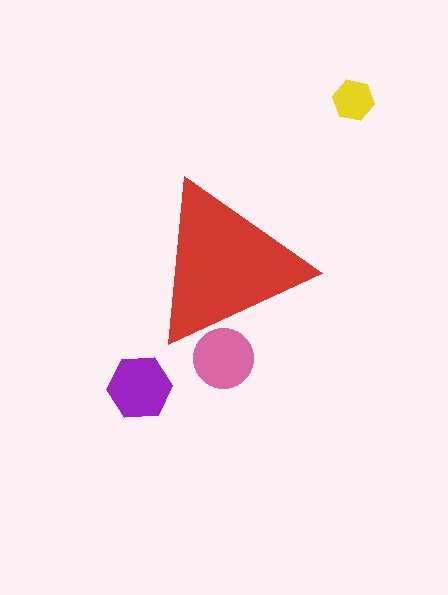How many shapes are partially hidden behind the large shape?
1 shape is partially hidden.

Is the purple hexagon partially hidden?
No, the purple hexagon is fully visible.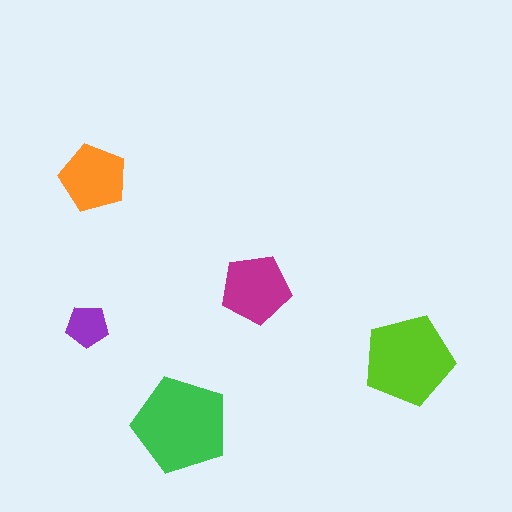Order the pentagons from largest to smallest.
the green one, the lime one, the magenta one, the orange one, the purple one.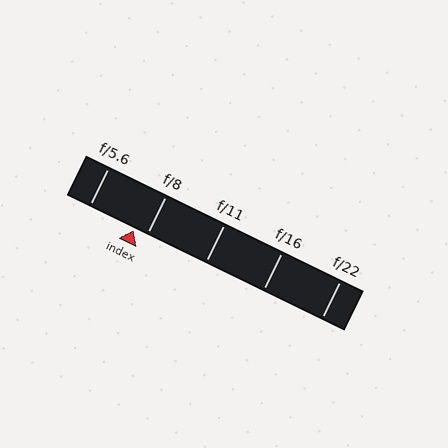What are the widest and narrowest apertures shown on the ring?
The widest aperture shown is f/5.6 and the narrowest is f/22.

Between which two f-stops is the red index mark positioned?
The index mark is between f/5.6 and f/8.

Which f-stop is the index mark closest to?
The index mark is closest to f/8.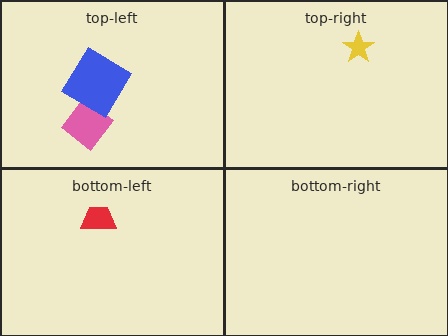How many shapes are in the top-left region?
2.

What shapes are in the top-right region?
The yellow star.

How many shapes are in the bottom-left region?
1.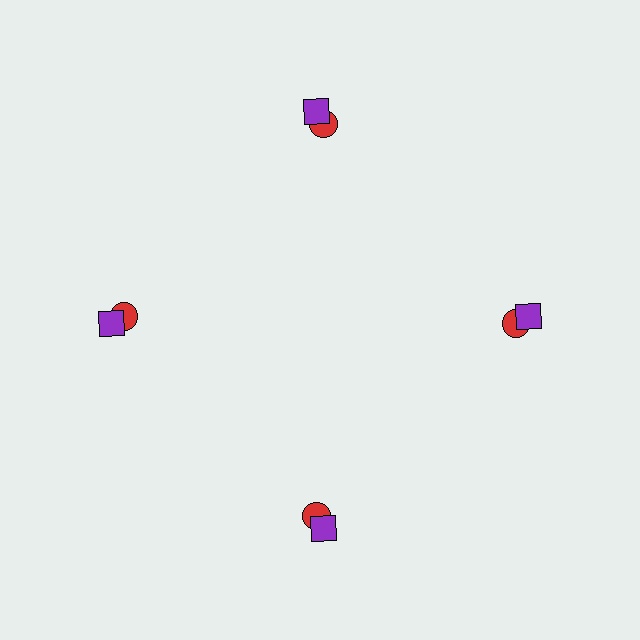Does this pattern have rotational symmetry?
Yes, this pattern has 4-fold rotational symmetry. It looks the same after rotating 90 degrees around the center.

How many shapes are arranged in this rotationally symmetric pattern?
There are 8 shapes, arranged in 4 groups of 2.